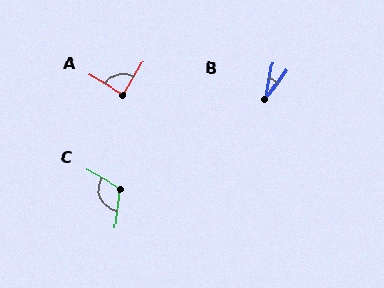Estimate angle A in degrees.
Approximately 90 degrees.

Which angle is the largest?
C, at approximately 113 degrees.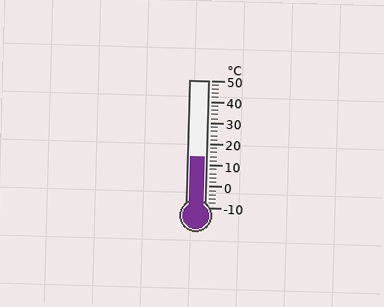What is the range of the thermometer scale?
The thermometer scale ranges from -10°C to 50°C.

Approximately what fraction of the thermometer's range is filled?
The thermometer is filled to approximately 40% of its range.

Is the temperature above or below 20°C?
The temperature is below 20°C.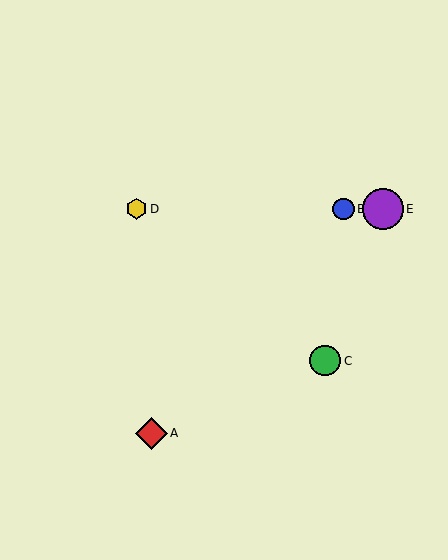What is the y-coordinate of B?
Object B is at y≈209.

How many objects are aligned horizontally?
3 objects (B, D, E) are aligned horizontally.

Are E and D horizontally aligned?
Yes, both are at y≈209.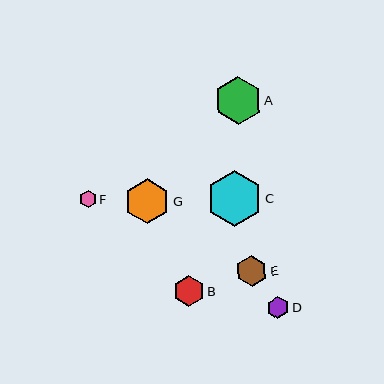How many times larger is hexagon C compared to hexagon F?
Hexagon C is approximately 3.3 times the size of hexagon F.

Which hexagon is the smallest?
Hexagon F is the smallest with a size of approximately 17 pixels.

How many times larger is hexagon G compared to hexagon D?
Hexagon G is approximately 2.0 times the size of hexagon D.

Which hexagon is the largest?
Hexagon C is the largest with a size of approximately 56 pixels.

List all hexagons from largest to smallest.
From largest to smallest: C, A, G, E, B, D, F.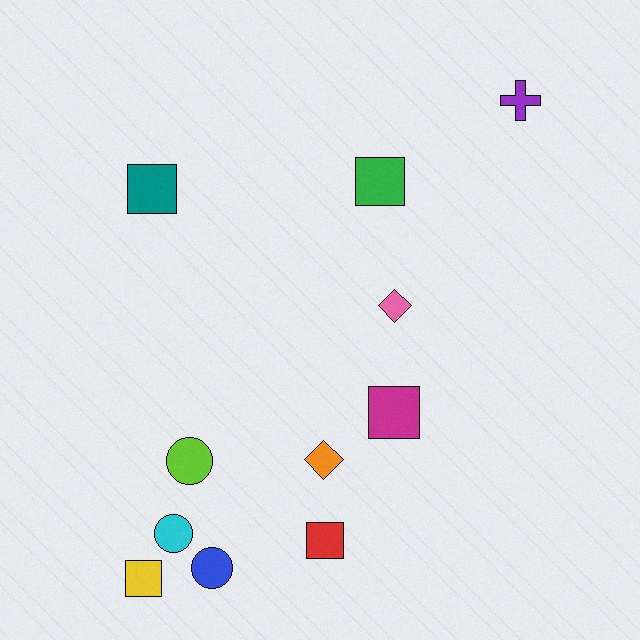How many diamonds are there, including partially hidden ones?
There are 2 diamonds.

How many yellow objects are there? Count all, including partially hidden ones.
There is 1 yellow object.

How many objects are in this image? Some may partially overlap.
There are 11 objects.